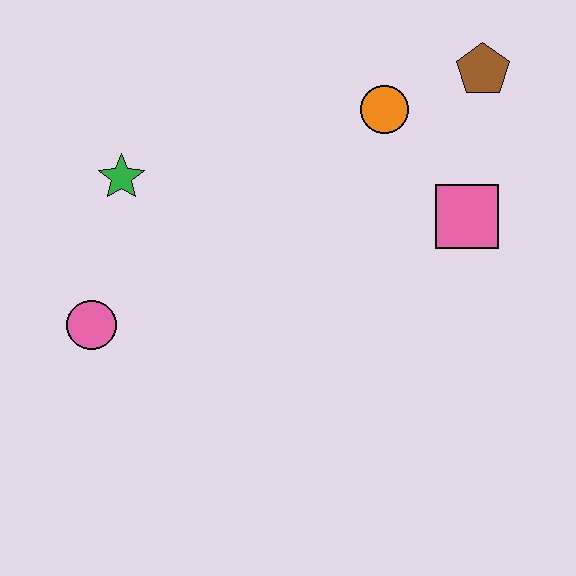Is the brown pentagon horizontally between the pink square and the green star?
No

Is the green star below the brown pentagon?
Yes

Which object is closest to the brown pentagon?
The orange circle is closest to the brown pentagon.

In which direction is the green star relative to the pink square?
The green star is to the left of the pink square.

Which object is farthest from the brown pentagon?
The pink circle is farthest from the brown pentagon.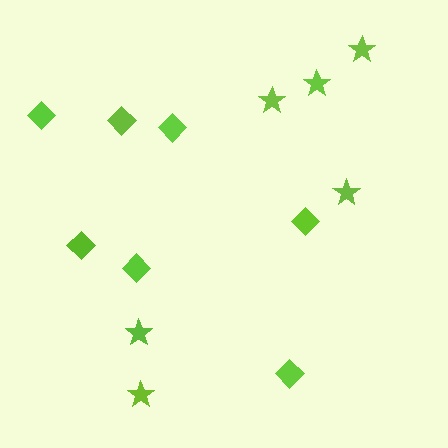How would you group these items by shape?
There are 2 groups: one group of diamonds (7) and one group of stars (6).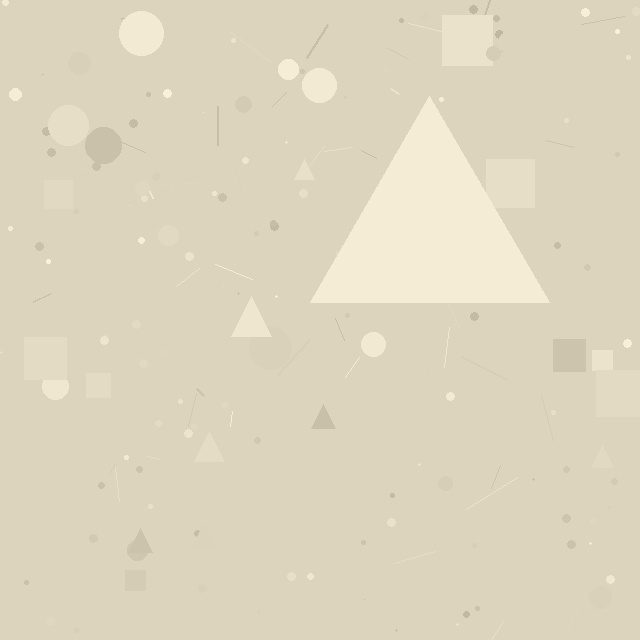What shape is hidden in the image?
A triangle is hidden in the image.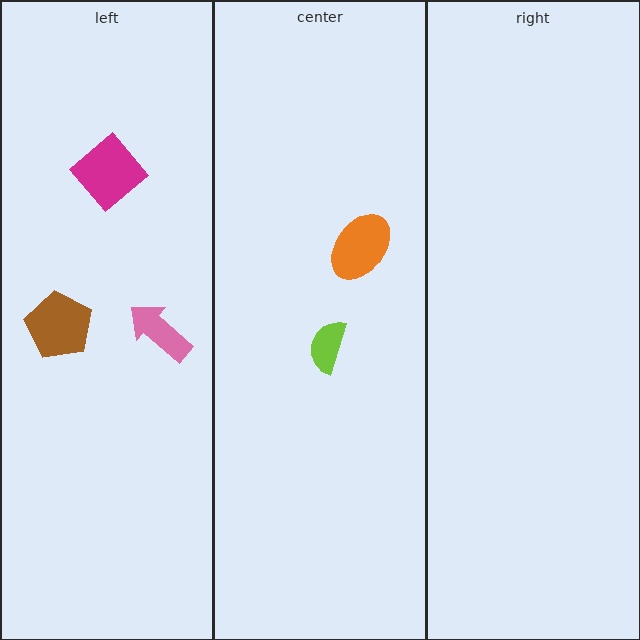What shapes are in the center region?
The lime semicircle, the orange ellipse.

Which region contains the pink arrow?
The left region.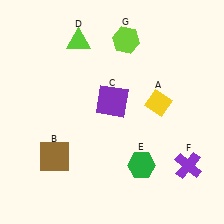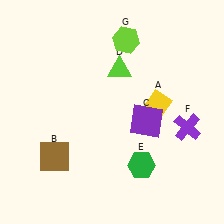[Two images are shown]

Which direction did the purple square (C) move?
The purple square (C) moved right.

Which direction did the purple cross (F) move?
The purple cross (F) moved up.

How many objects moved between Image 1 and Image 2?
3 objects moved between the two images.